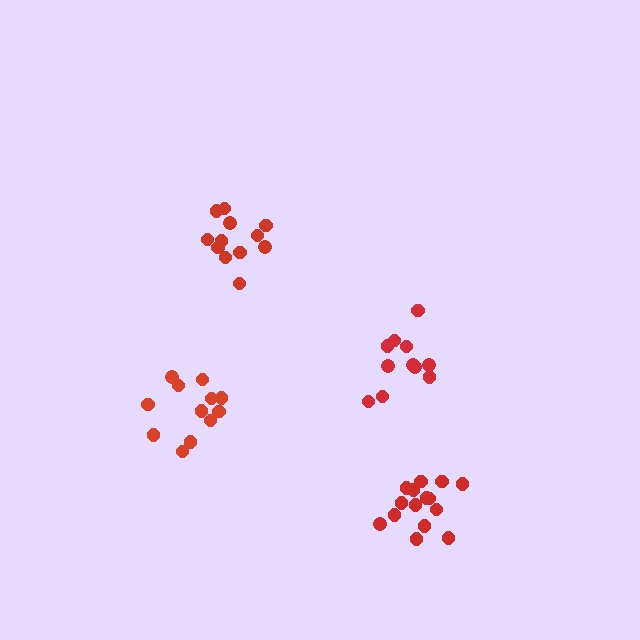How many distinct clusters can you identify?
There are 4 distinct clusters.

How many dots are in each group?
Group 1: 12 dots, Group 2: 12 dots, Group 3: 15 dots, Group 4: 11 dots (50 total).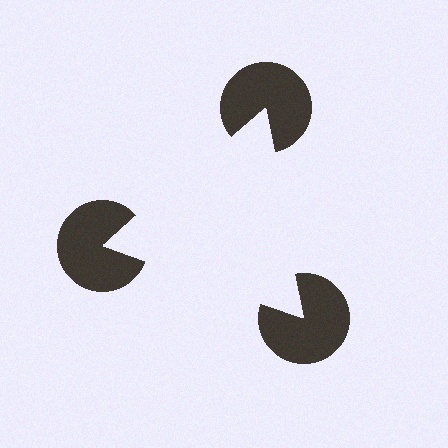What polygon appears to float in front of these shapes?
An illusory triangle — its edges are inferred from the aligned wedge cuts in the pac-man discs, not physically drawn.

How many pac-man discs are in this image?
There are 3 — one at each vertex of the illusory triangle.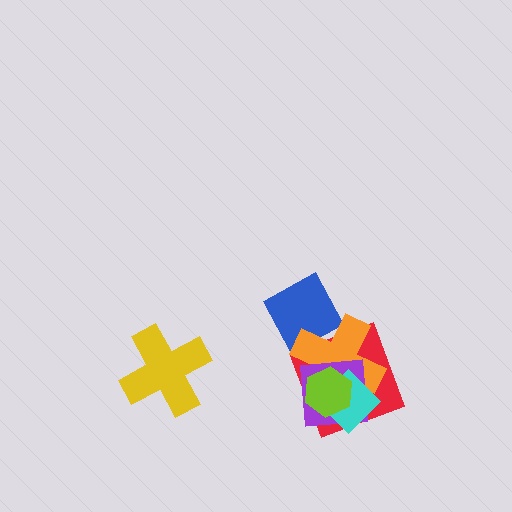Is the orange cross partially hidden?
Yes, it is partially covered by another shape.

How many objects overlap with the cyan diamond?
4 objects overlap with the cyan diamond.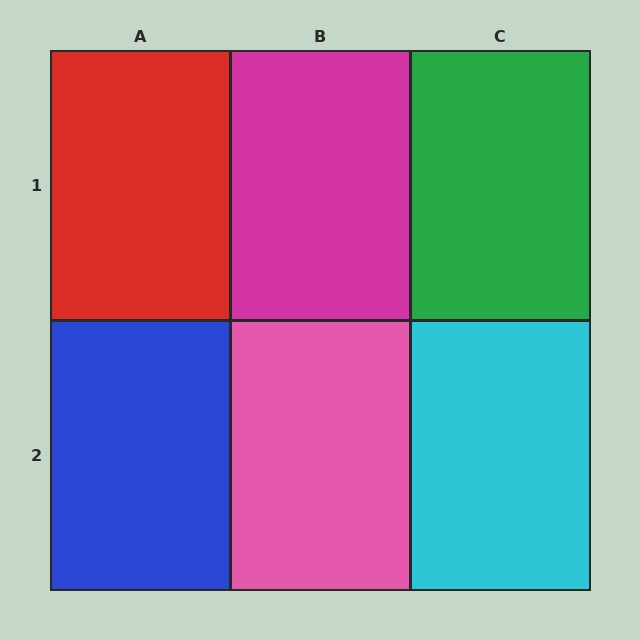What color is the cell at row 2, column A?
Blue.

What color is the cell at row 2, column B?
Pink.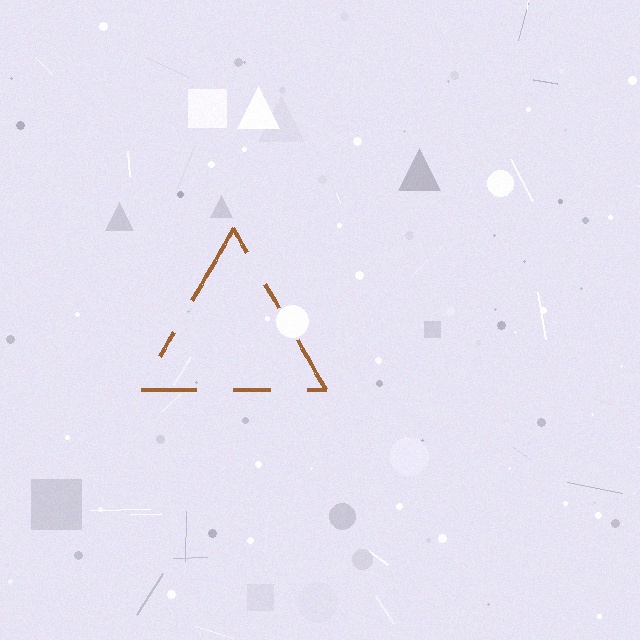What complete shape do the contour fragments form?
The contour fragments form a triangle.